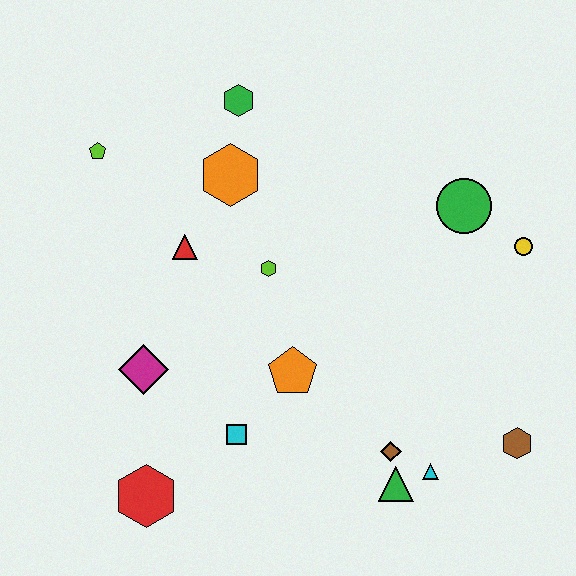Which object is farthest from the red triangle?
The brown hexagon is farthest from the red triangle.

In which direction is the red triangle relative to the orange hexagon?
The red triangle is below the orange hexagon.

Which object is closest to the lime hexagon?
The red triangle is closest to the lime hexagon.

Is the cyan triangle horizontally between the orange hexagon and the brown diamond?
No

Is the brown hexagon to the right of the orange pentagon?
Yes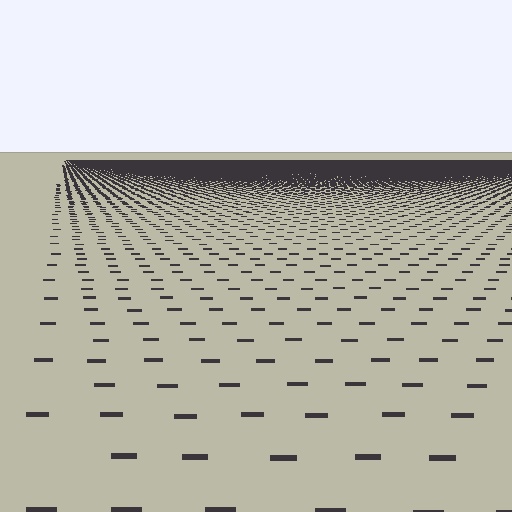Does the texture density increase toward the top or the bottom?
Density increases toward the top.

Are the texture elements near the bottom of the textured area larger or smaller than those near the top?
Larger. Near the bottom, elements are closer to the viewer and appear at a bigger on-screen size.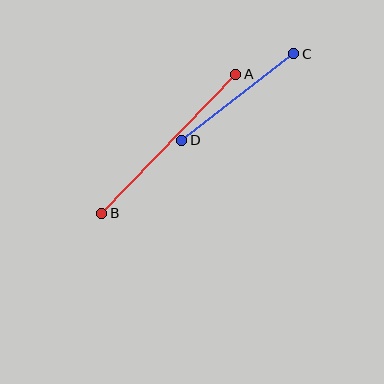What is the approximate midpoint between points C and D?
The midpoint is at approximately (238, 97) pixels.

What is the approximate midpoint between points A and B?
The midpoint is at approximately (169, 144) pixels.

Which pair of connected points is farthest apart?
Points A and B are farthest apart.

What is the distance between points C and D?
The distance is approximately 142 pixels.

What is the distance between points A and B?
The distance is approximately 193 pixels.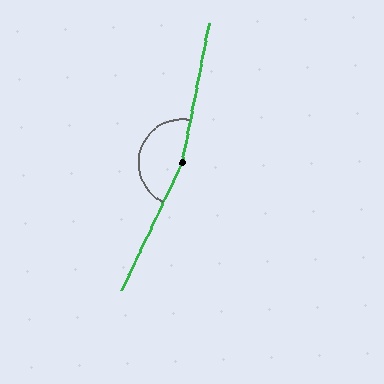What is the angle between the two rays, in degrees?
Approximately 166 degrees.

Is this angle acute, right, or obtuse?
It is obtuse.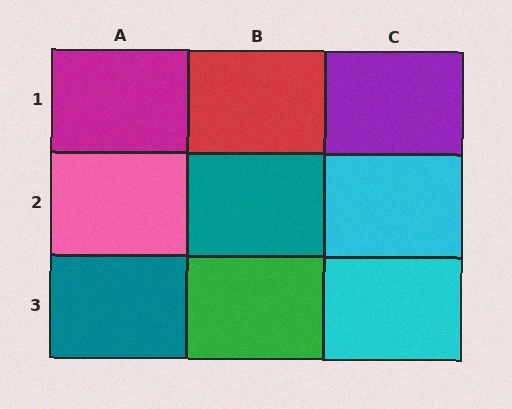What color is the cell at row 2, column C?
Cyan.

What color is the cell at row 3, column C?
Cyan.